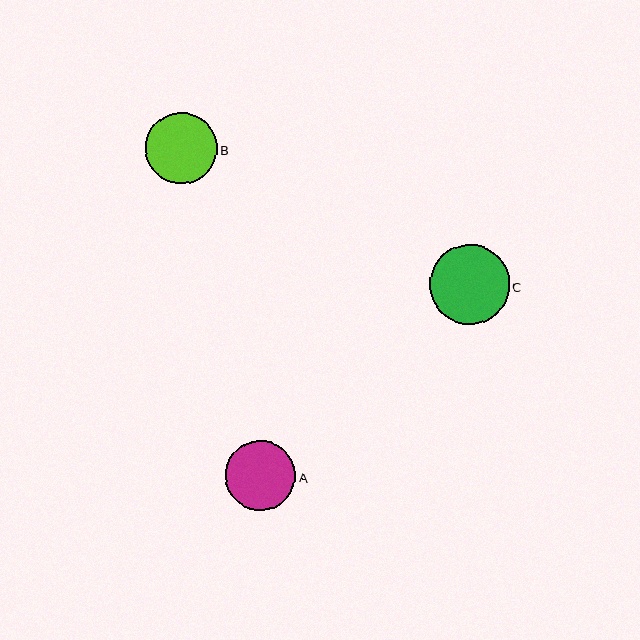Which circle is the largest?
Circle C is the largest with a size of approximately 80 pixels.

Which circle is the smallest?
Circle A is the smallest with a size of approximately 70 pixels.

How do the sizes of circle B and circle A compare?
Circle B and circle A are approximately the same size.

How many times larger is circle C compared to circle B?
Circle C is approximately 1.1 times the size of circle B.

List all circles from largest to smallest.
From largest to smallest: C, B, A.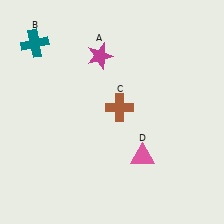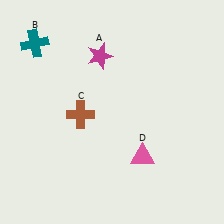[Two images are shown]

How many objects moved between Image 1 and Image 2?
1 object moved between the two images.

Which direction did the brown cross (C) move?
The brown cross (C) moved left.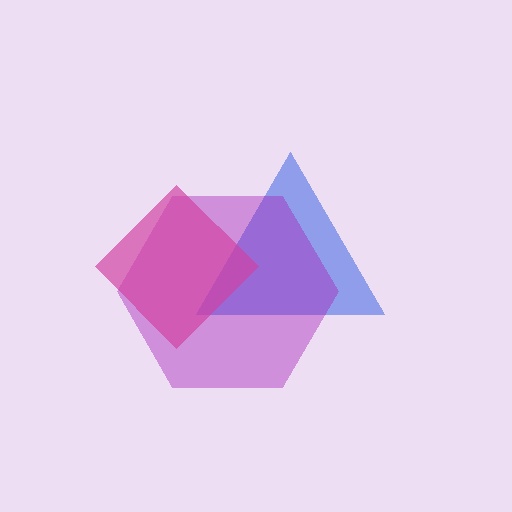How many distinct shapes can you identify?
There are 3 distinct shapes: a blue triangle, a purple hexagon, a magenta diamond.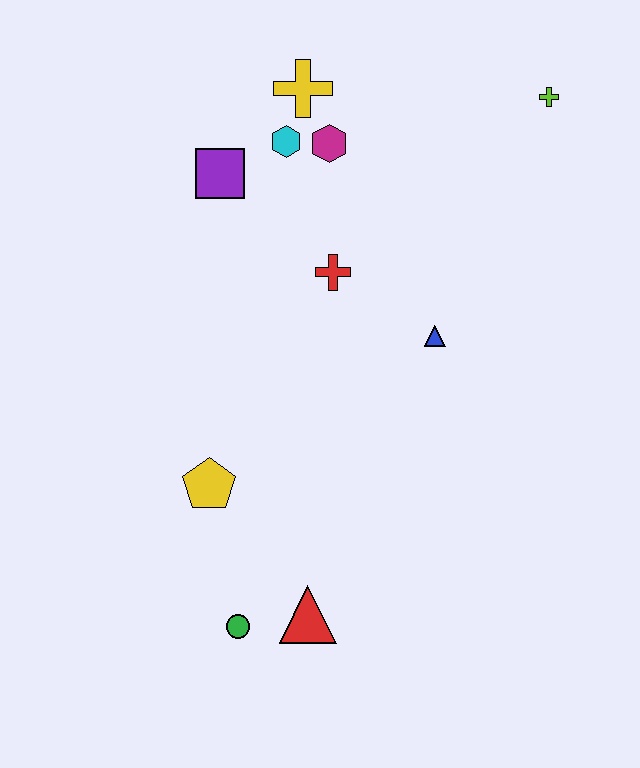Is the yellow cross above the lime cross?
Yes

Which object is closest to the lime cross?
The magenta hexagon is closest to the lime cross.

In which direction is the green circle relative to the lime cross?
The green circle is below the lime cross.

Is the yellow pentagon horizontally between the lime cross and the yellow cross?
No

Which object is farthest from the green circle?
The lime cross is farthest from the green circle.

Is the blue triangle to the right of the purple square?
Yes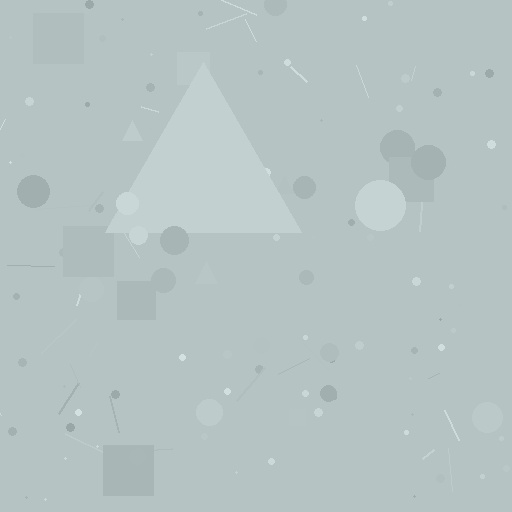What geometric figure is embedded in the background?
A triangle is embedded in the background.